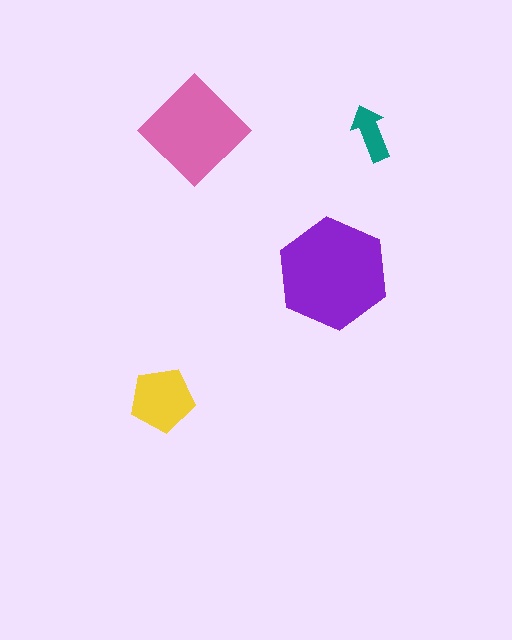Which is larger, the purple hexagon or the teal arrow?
The purple hexagon.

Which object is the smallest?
The teal arrow.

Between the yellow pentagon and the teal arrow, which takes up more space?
The yellow pentagon.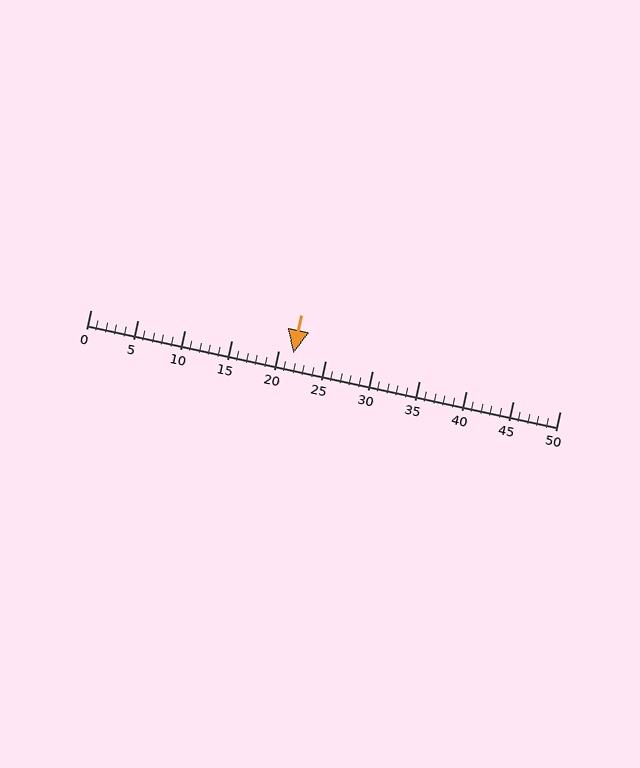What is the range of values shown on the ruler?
The ruler shows values from 0 to 50.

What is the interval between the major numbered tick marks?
The major tick marks are spaced 5 units apart.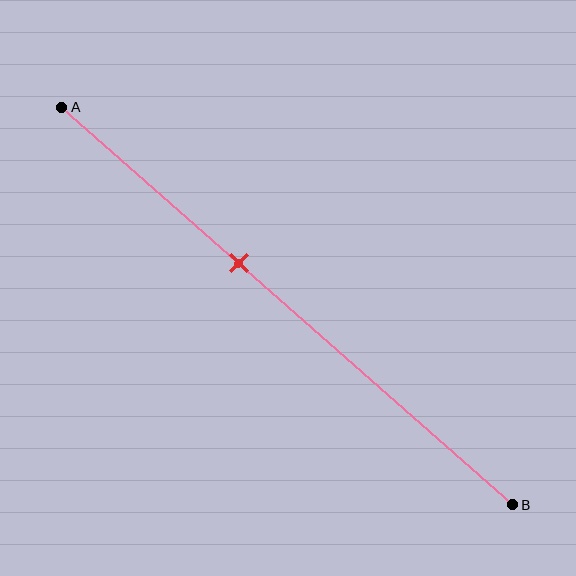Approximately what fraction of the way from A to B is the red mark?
The red mark is approximately 40% of the way from A to B.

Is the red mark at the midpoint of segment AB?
No, the mark is at about 40% from A, not at the 50% midpoint.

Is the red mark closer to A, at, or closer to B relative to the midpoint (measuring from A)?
The red mark is closer to point A than the midpoint of segment AB.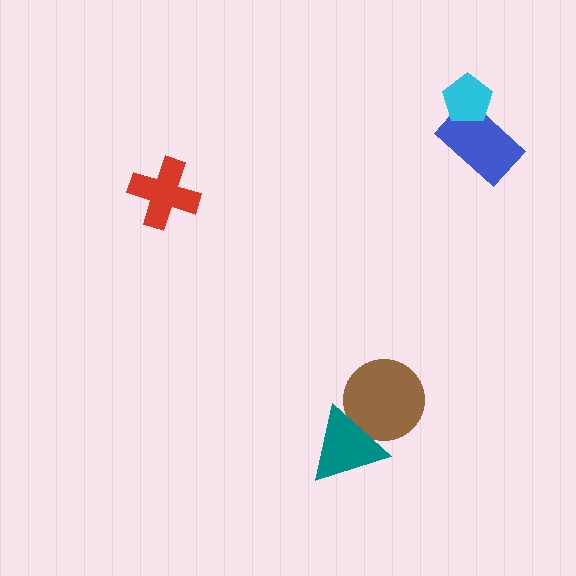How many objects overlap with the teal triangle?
1 object overlaps with the teal triangle.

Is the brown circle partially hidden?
Yes, it is partially covered by another shape.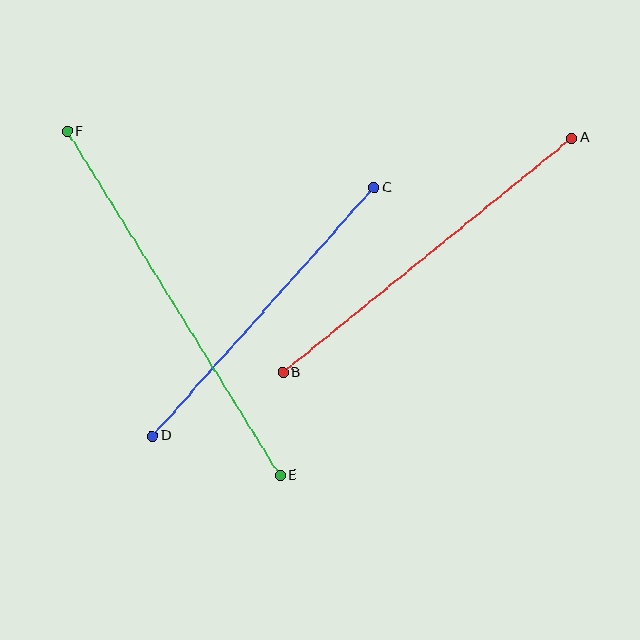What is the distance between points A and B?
The distance is approximately 372 pixels.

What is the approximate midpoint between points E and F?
The midpoint is at approximately (174, 304) pixels.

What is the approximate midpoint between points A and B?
The midpoint is at approximately (427, 255) pixels.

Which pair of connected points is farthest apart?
Points E and F are farthest apart.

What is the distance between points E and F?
The distance is approximately 404 pixels.